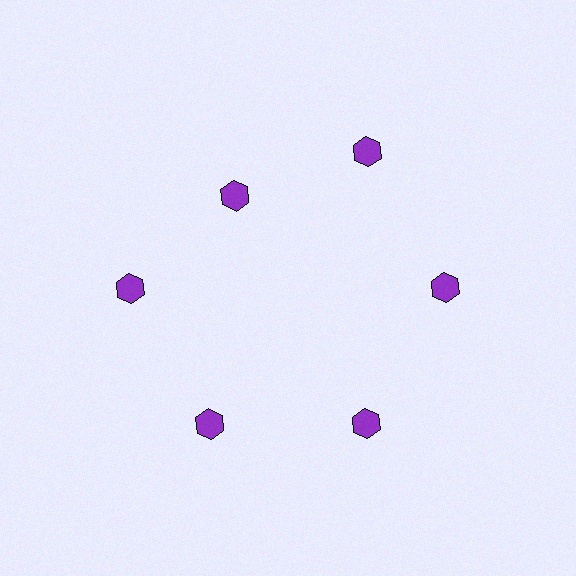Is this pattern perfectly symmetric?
No. The 6 purple hexagons are arranged in a ring, but one element near the 11 o'clock position is pulled inward toward the center, breaking the 6-fold rotational symmetry.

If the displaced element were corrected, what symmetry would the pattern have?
It would have 6-fold rotational symmetry — the pattern would map onto itself every 60 degrees.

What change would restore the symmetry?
The symmetry would be restored by moving it outward, back onto the ring so that all 6 hexagons sit at equal angles and equal distance from the center.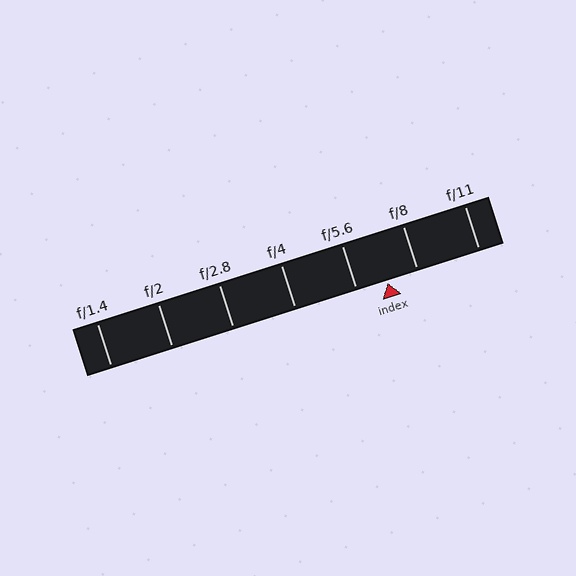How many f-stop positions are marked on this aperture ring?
There are 7 f-stop positions marked.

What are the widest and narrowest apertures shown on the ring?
The widest aperture shown is f/1.4 and the narrowest is f/11.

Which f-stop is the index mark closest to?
The index mark is closest to f/8.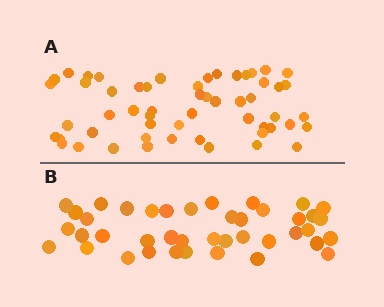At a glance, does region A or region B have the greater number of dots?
Region A (the top region) has more dots.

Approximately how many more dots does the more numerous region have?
Region A has approximately 15 more dots than region B.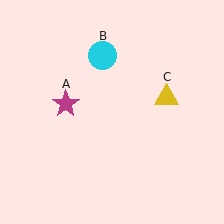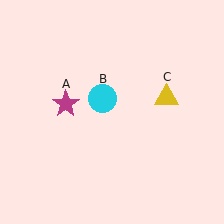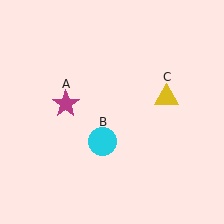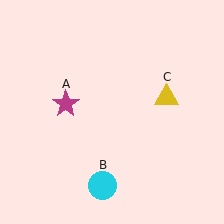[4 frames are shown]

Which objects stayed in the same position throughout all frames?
Magenta star (object A) and yellow triangle (object C) remained stationary.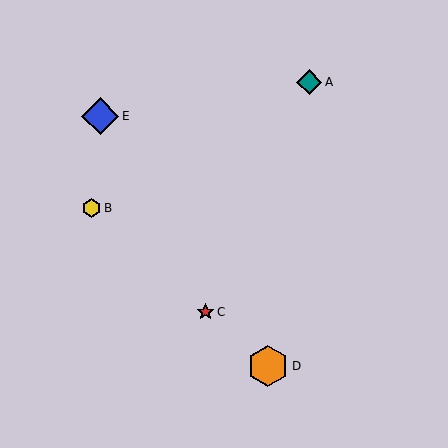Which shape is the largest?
The orange hexagon (labeled D) is the largest.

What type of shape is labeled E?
Shape E is a blue diamond.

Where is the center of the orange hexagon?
The center of the orange hexagon is at (268, 366).